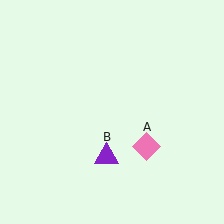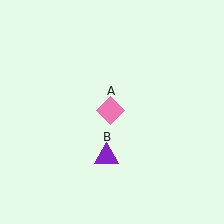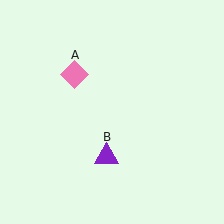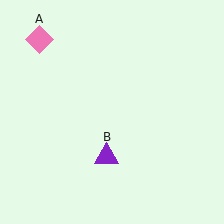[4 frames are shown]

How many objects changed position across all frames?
1 object changed position: pink diamond (object A).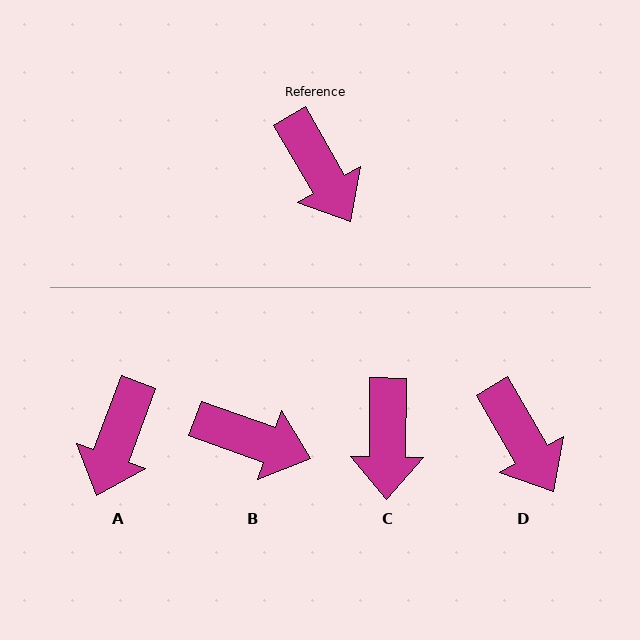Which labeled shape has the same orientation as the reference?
D.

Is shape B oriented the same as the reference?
No, it is off by about 41 degrees.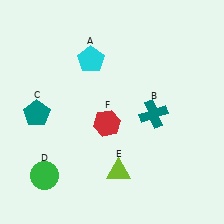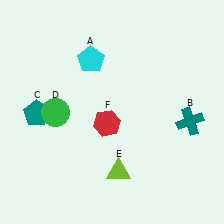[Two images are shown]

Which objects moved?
The objects that moved are: the teal cross (B), the green circle (D).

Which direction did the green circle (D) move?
The green circle (D) moved up.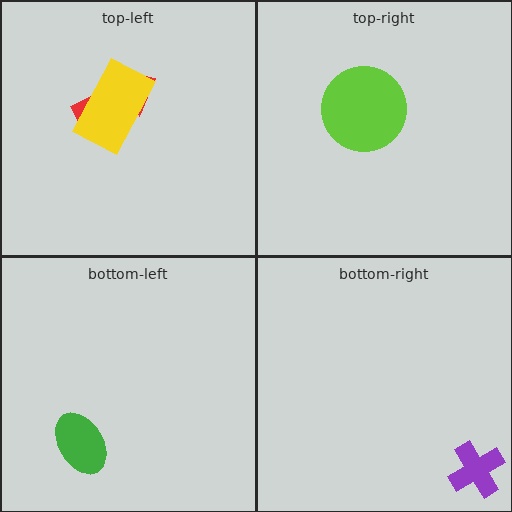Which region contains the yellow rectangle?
The top-left region.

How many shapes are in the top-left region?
2.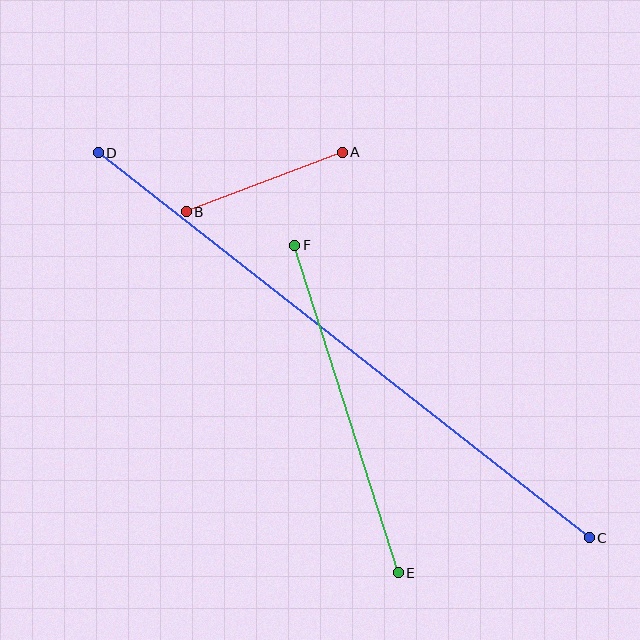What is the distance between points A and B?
The distance is approximately 167 pixels.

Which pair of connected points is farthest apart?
Points C and D are farthest apart.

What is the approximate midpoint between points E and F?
The midpoint is at approximately (346, 409) pixels.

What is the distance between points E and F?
The distance is approximately 344 pixels.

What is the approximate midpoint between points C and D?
The midpoint is at approximately (344, 345) pixels.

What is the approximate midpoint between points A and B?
The midpoint is at approximately (264, 182) pixels.